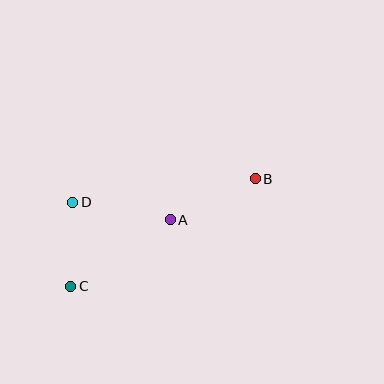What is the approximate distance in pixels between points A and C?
The distance between A and C is approximately 119 pixels.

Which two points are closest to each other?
Points C and D are closest to each other.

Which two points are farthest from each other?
Points B and C are farthest from each other.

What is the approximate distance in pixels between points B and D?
The distance between B and D is approximately 184 pixels.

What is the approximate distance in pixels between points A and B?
The distance between A and B is approximately 94 pixels.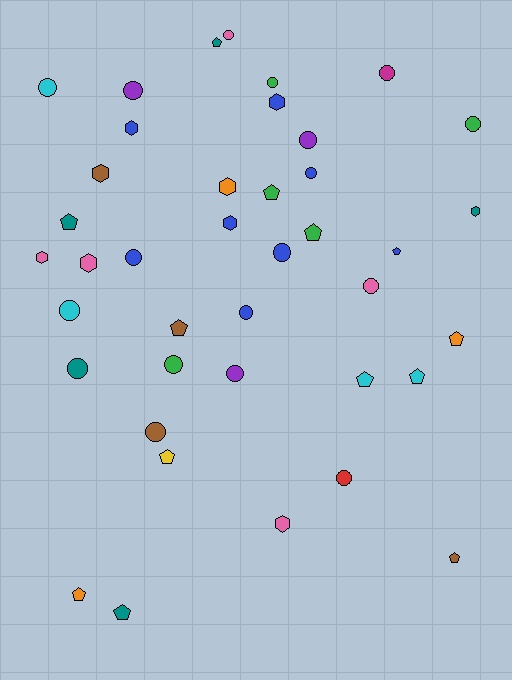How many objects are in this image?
There are 40 objects.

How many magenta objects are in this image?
There is 1 magenta object.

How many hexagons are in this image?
There are 9 hexagons.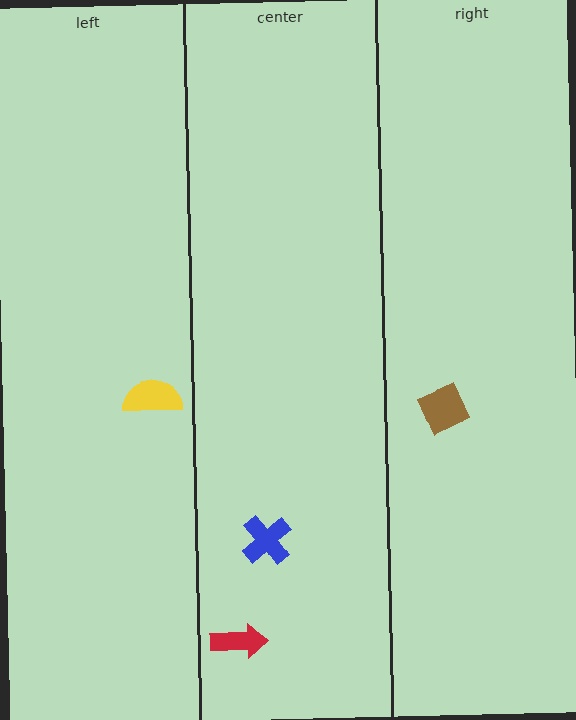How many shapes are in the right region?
1.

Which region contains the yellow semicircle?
The left region.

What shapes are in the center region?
The red arrow, the blue cross.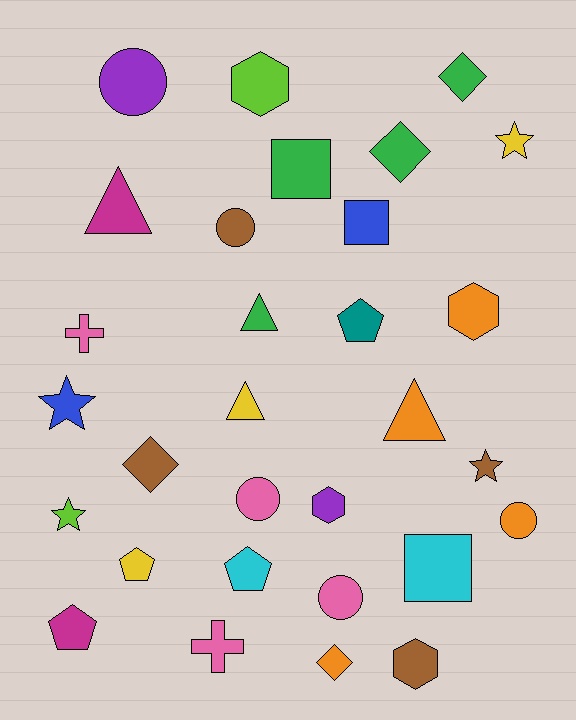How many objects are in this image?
There are 30 objects.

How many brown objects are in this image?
There are 4 brown objects.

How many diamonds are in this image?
There are 4 diamonds.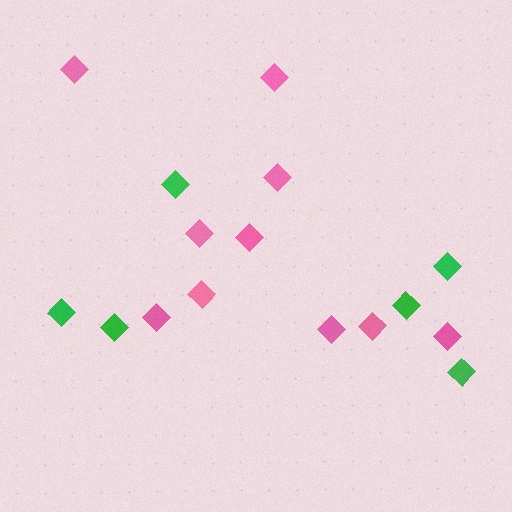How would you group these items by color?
There are 2 groups: one group of pink diamonds (10) and one group of green diamonds (6).